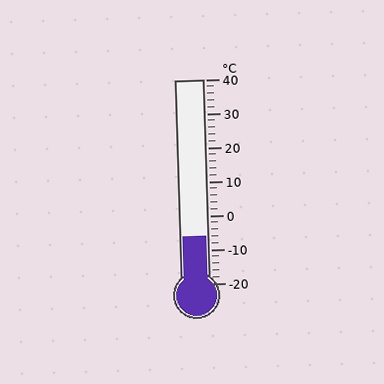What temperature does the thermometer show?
The thermometer shows approximately -6°C.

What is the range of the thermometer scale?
The thermometer scale ranges from -20°C to 40°C.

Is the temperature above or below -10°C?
The temperature is above -10°C.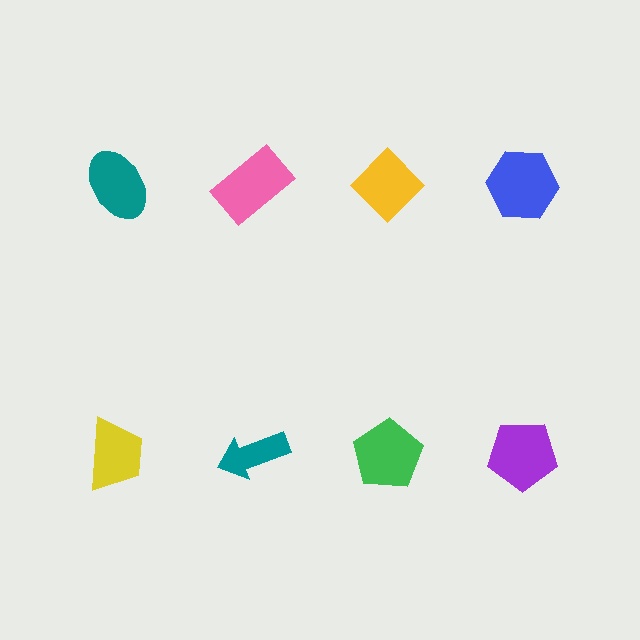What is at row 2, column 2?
A teal arrow.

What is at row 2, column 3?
A green pentagon.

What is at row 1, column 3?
A yellow diamond.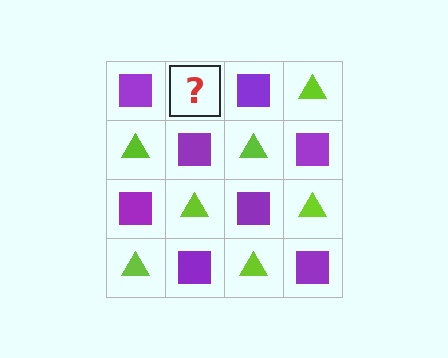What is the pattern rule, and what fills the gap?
The rule is that it alternates purple square and lime triangle in a checkerboard pattern. The gap should be filled with a lime triangle.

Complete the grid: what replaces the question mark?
The question mark should be replaced with a lime triangle.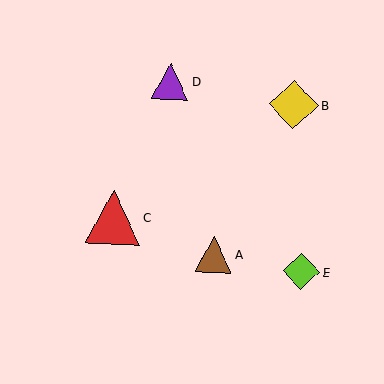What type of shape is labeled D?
Shape D is a purple triangle.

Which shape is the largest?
The red triangle (labeled C) is the largest.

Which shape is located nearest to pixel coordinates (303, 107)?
The yellow diamond (labeled B) at (294, 105) is nearest to that location.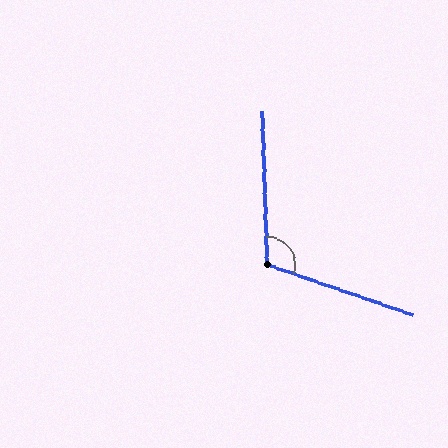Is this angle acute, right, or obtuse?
It is obtuse.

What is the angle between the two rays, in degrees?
Approximately 111 degrees.